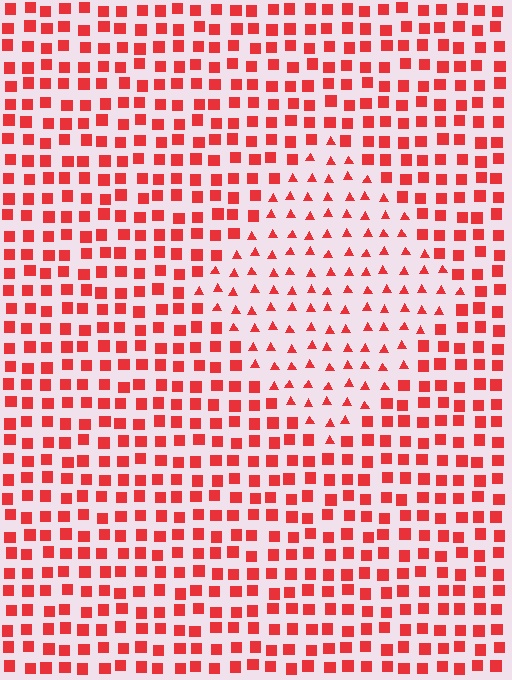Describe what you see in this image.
The image is filled with small red elements arranged in a uniform grid. A diamond-shaped region contains triangles, while the surrounding area contains squares. The boundary is defined purely by the change in element shape.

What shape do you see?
I see a diamond.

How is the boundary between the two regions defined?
The boundary is defined by a change in element shape: triangles inside vs. squares outside. All elements share the same color and spacing.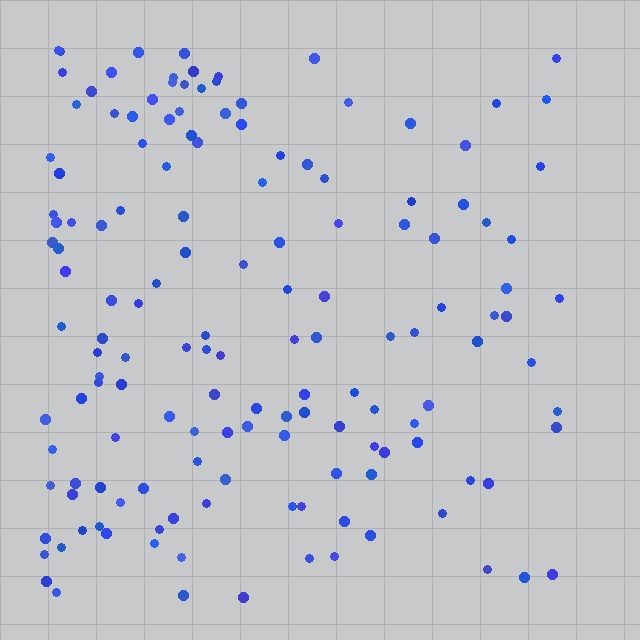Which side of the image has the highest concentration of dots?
The left.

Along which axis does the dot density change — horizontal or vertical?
Horizontal.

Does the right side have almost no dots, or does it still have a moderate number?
Still a moderate number, just noticeably fewer than the left.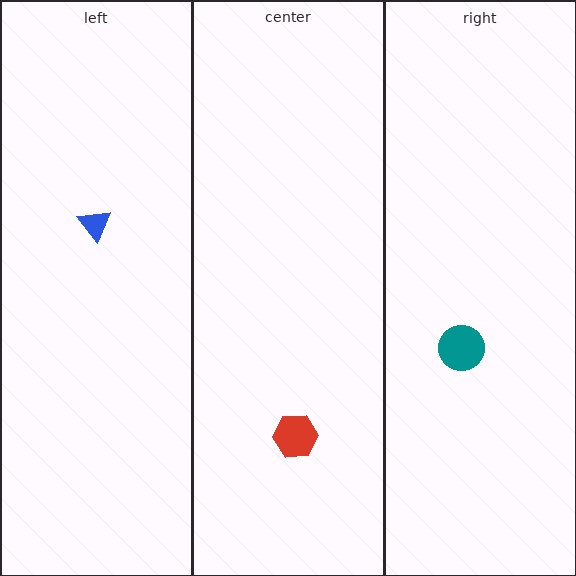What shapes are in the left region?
The blue triangle.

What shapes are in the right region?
The teal circle.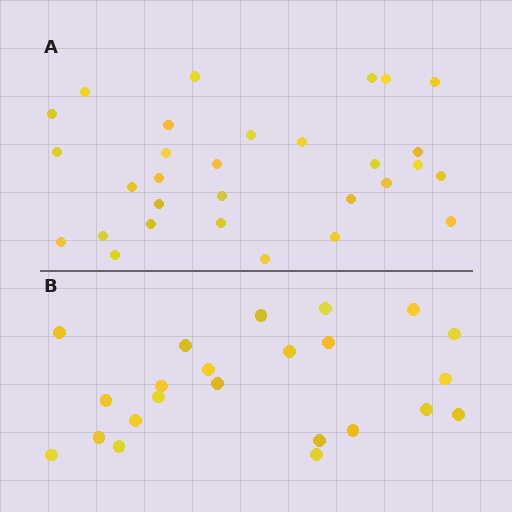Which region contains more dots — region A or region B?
Region A (the top region) has more dots.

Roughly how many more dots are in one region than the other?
Region A has roughly 8 or so more dots than region B.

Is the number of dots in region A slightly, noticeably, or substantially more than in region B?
Region A has noticeably more, but not dramatically so. The ratio is roughly 1.3 to 1.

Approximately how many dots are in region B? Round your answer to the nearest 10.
About 20 dots. (The exact count is 23, which rounds to 20.)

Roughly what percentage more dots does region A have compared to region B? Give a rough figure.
About 30% more.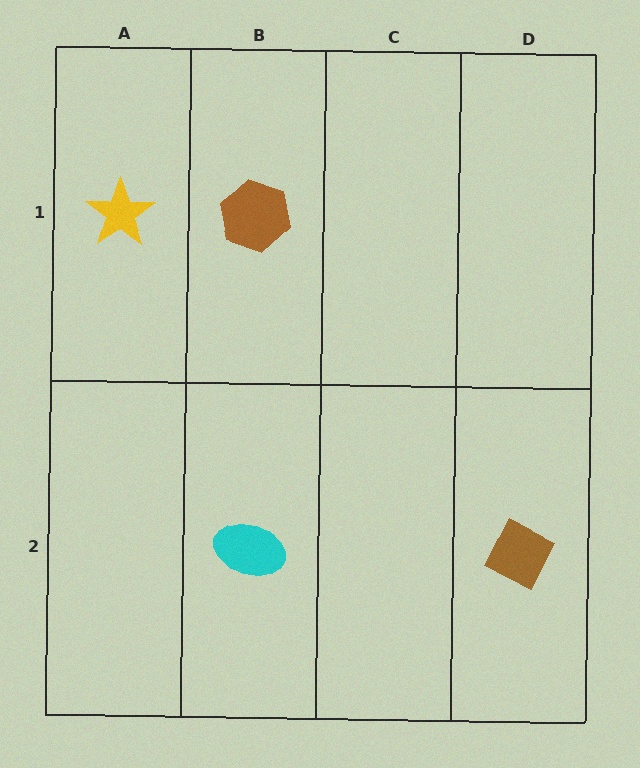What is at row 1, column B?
A brown hexagon.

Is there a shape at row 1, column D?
No, that cell is empty.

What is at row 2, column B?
A cyan ellipse.